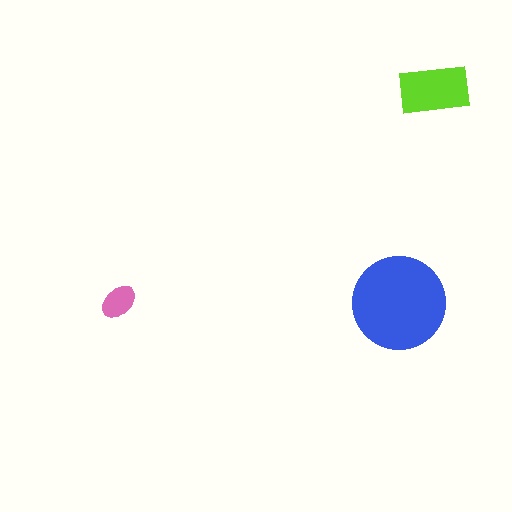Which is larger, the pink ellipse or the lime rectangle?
The lime rectangle.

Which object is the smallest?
The pink ellipse.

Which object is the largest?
The blue circle.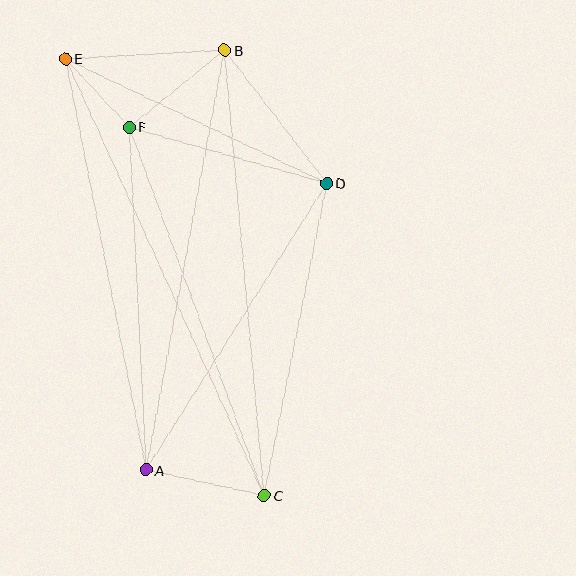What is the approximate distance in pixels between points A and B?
The distance between A and B is approximately 427 pixels.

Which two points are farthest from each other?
Points C and E are farthest from each other.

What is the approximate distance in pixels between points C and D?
The distance between C and D is approximately 319 pixels.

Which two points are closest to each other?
Points E and F are closest to each other.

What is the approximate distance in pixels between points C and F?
The distance between C and F is approximately 392 pixels.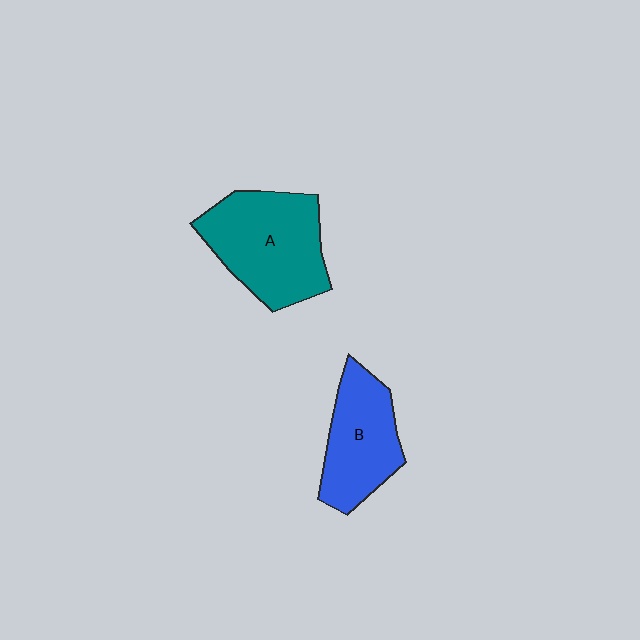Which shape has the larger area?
Shape A (teal).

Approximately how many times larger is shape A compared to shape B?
Approximately 1.3 times.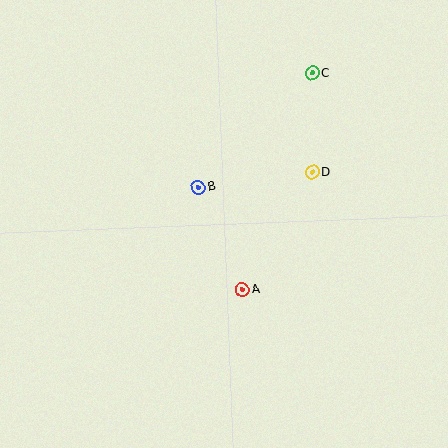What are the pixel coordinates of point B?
Point B is at (198, 187).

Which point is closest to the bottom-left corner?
Point A is closest to the bottom-left corner.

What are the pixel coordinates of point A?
Point A is at (242, 290).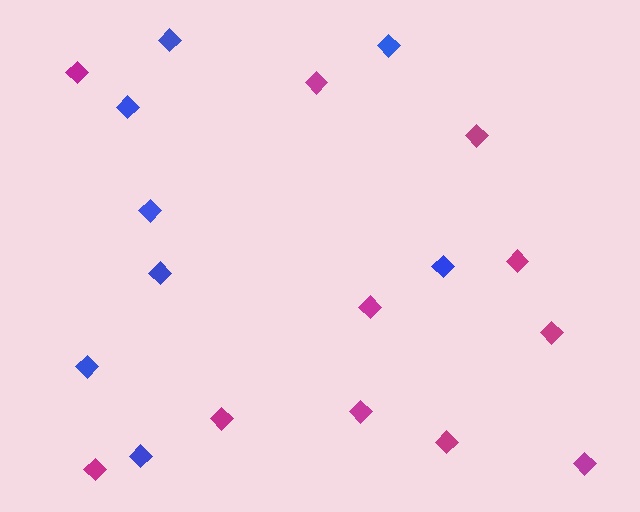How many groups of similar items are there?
There are 2 groups: one group of blue diamonds (8) and one group of magenta diamonds (11).